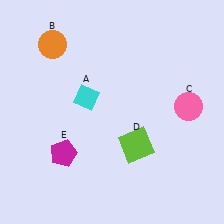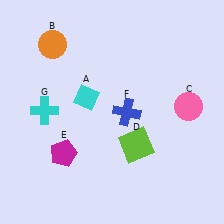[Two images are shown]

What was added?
A blue cross (F), a cyan cross (G) were added in Image 2.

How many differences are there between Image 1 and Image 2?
There are 2 differences between the two images.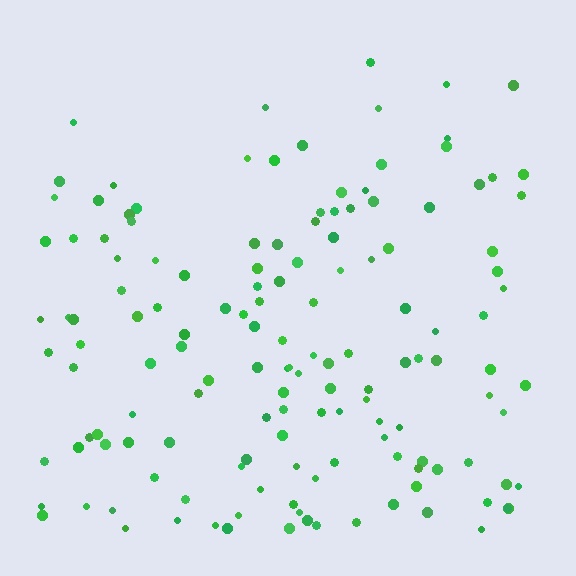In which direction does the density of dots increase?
From top to bottom, with the bottom side densest.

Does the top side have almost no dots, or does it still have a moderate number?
Still a moderate number, just noticeably fewer than the bottom.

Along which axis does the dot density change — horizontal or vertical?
Vertical.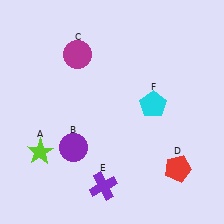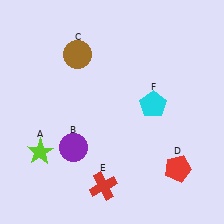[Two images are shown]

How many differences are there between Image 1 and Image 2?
There are 2 differences between the two images.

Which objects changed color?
C changed from magenta to brown. E changed from purple to red.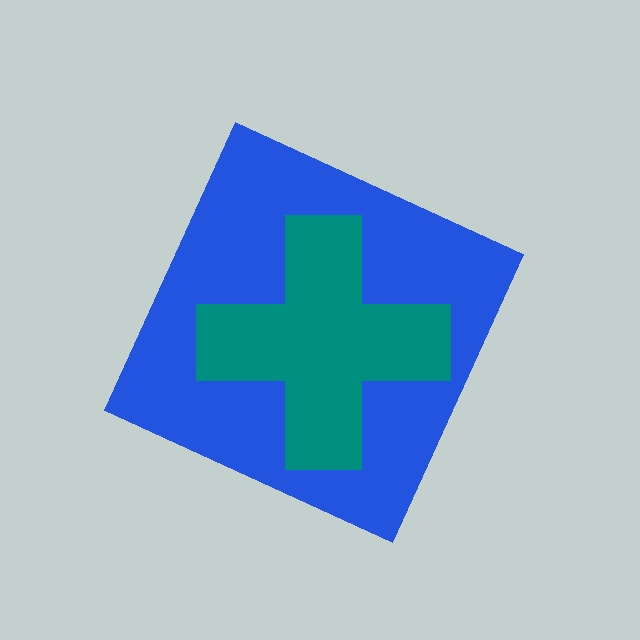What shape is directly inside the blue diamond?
The teal cross.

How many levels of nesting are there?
2.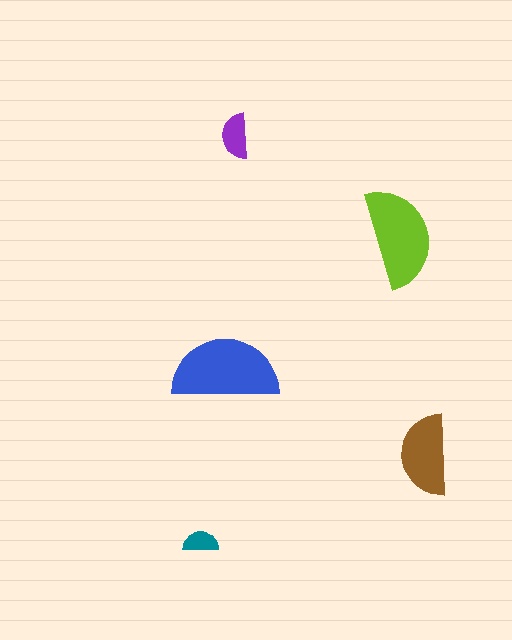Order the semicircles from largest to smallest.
the blue one, the lime one, the brown one, the purple one, the teal one.